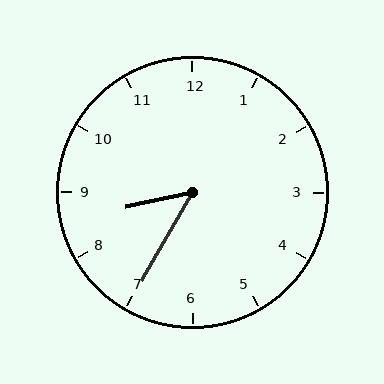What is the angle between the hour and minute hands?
Approximately 48 degrees.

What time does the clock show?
8:35.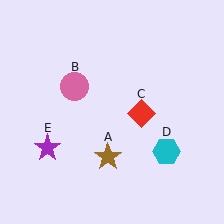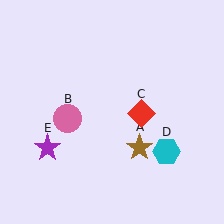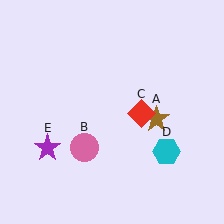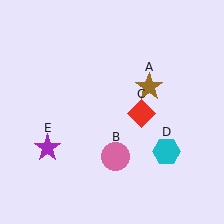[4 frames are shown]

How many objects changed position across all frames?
2 objects changed position: brown star (object A), pink circle (object B).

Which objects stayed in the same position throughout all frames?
Red diamond (object C) and cyan hexagon (object D) and purple star (object E) remained stationary.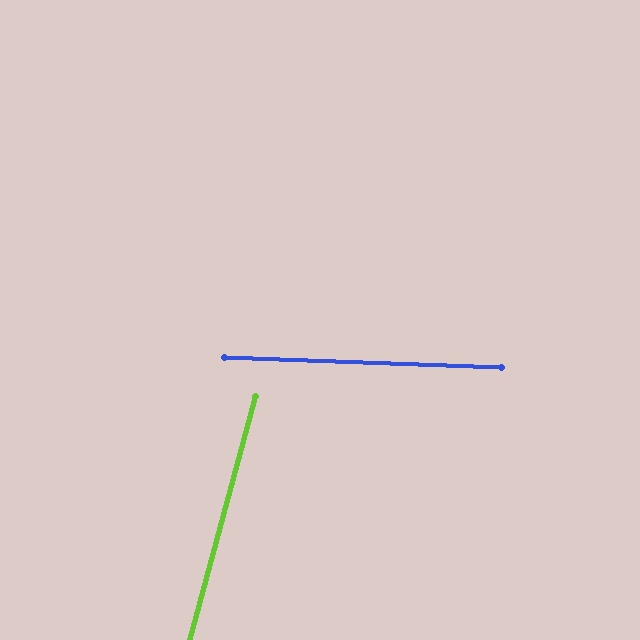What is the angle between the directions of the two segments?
Approximately 77 degrees.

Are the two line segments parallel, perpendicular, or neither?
Neither parallel nor perpendicular — they differ by about 77°.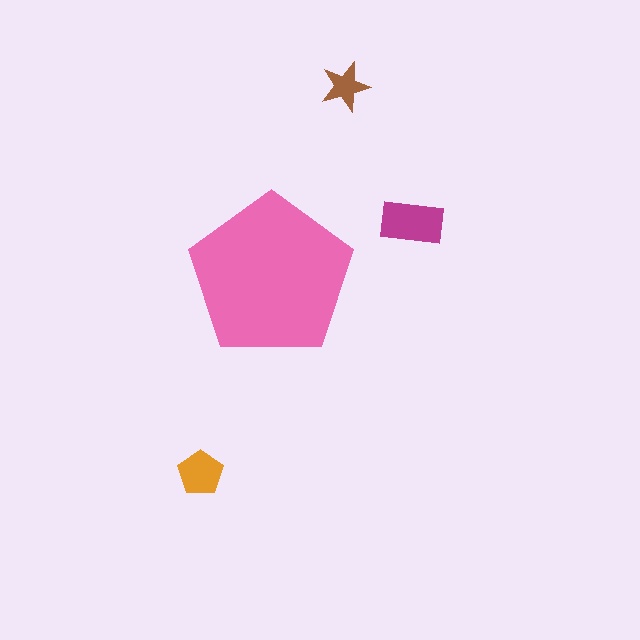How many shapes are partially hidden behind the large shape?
0 shapes are partially hidden.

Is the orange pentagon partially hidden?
No, the orange pentagon is fully visible.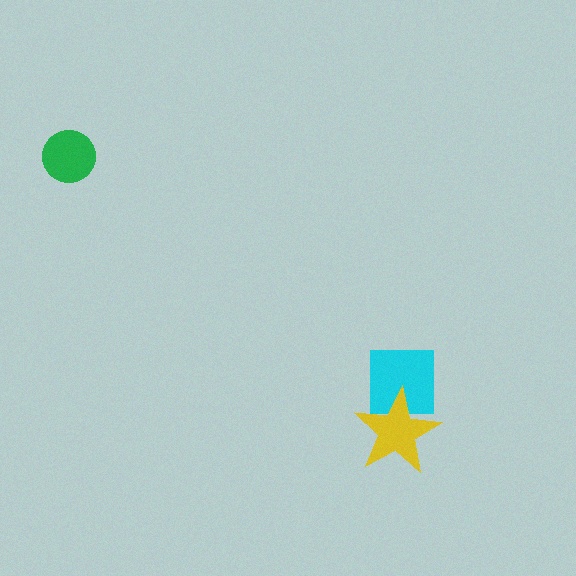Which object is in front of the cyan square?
The yellow star is in front of the cyan square.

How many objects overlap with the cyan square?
1 object overlaps with the cyan square.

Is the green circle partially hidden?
No, no other shape covers it.